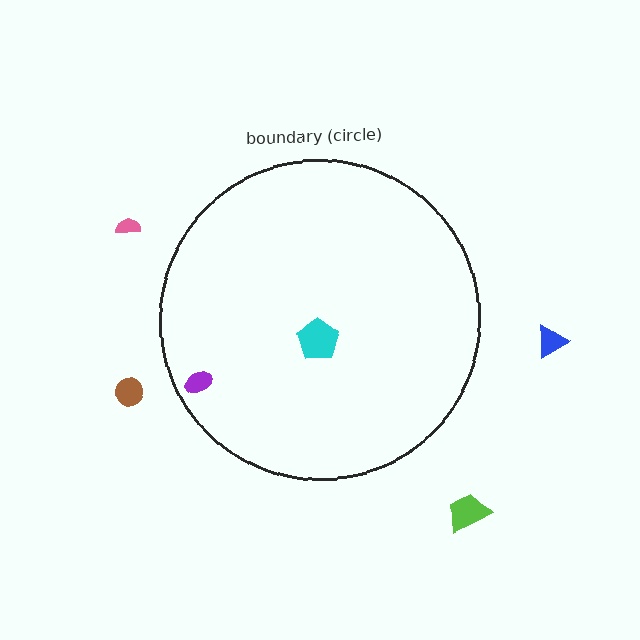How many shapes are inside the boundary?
2 inside, 4 outside.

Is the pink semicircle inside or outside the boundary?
Outside.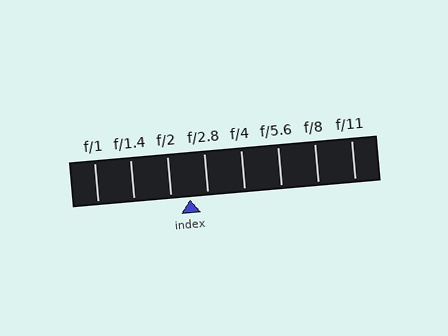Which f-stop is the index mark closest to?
The index mark is closest to f/2.8.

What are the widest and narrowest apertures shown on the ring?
The widest aperture shown is f/1 and the narrowest is f/11.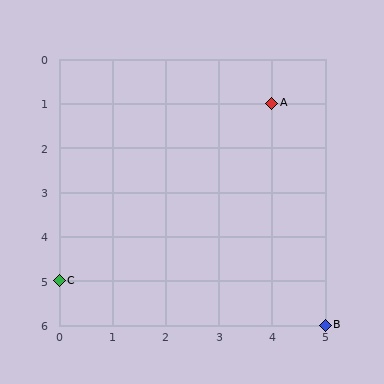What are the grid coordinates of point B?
Point B is at grid coordinates (5, 6).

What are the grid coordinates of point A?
Point A is at grid coordinates (4, 1).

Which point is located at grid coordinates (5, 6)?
Point B is at (5, 6).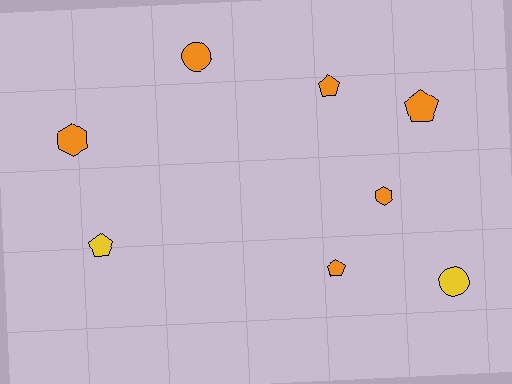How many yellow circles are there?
There is 1 yellow circle.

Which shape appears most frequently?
Pentagon, with 4 objects.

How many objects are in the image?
There are 8 objects.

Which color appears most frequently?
Orange, with 6 objects.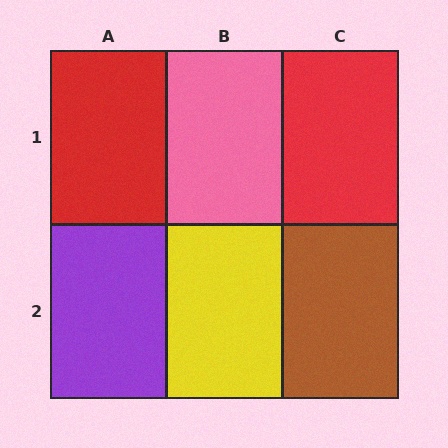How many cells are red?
2 cells are red.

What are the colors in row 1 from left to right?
Red, pink, red.